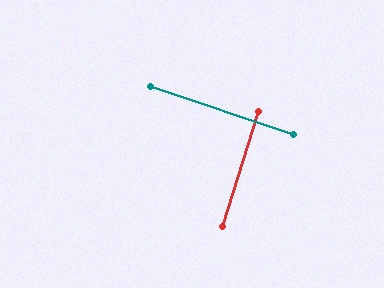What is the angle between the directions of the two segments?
Approximately 89 degrees.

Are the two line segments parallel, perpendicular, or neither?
Perpendicular — they meet at approximately 89°.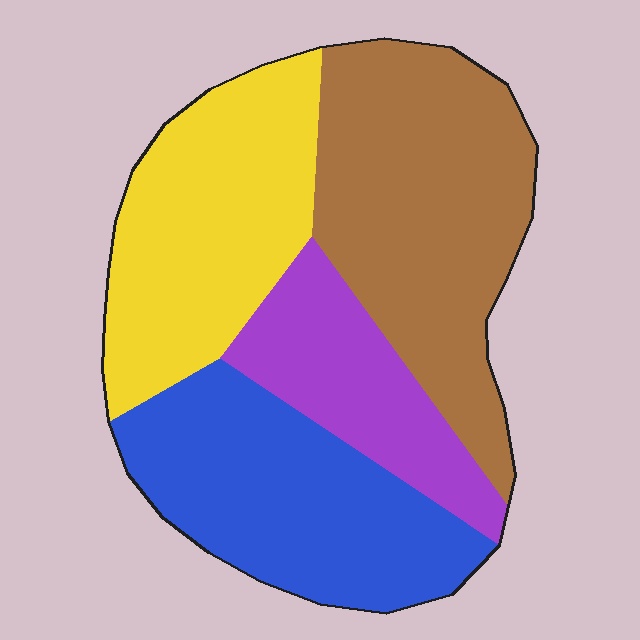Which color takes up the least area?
Purple, at roughly 15%.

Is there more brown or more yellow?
Brown.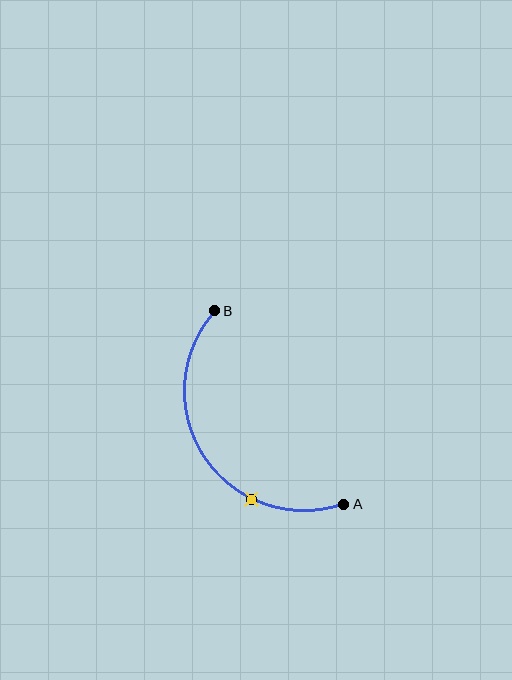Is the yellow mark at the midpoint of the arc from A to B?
No. The yellow mark lies on the arc but is closer to endpoint A. The arc midpoint would be at the point on the curve equidistant along the arc from both A and B.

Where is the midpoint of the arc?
The arc midpoint is the point on the curve farthest from the straight line joining A and B. It sits below and to the left of that line.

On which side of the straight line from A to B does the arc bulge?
The arc bulges below and to the left of the straight line connecting A and B.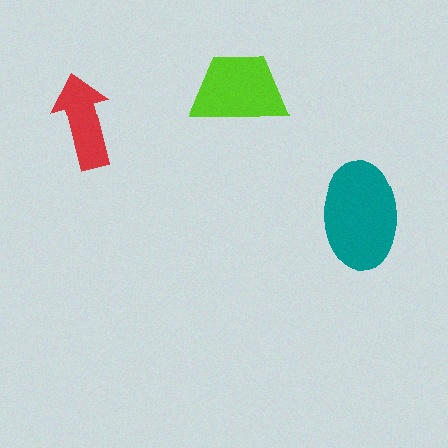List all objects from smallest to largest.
The red arrow, the lime trapezoid, the teal ellipse.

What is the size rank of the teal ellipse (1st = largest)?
1st.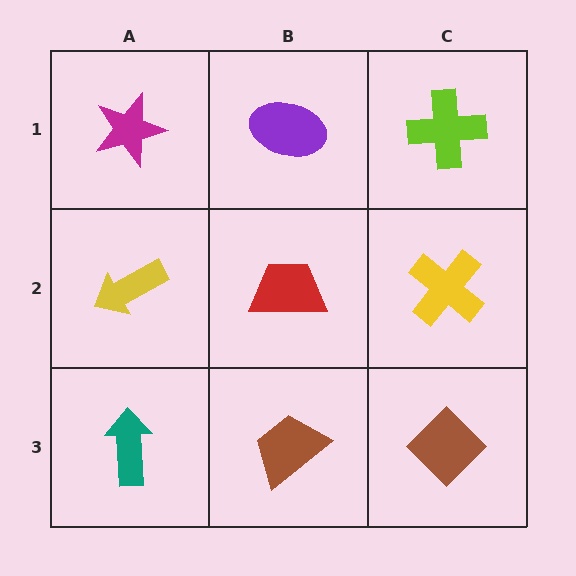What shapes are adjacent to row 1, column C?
A yellow cross (row 2, column C), a purple ellipse (row 1, column B).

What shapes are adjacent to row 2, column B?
A purple ellipse (row 1, column B), a brown trapezoid (row 3, column B), a yellow arrow (row 2, column A), a yellow cross (row 2, column C).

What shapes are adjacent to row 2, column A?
A magenta star (row 1, column A), a teal arrow (row 3, column A), a red trapezoid (row 2, column B).